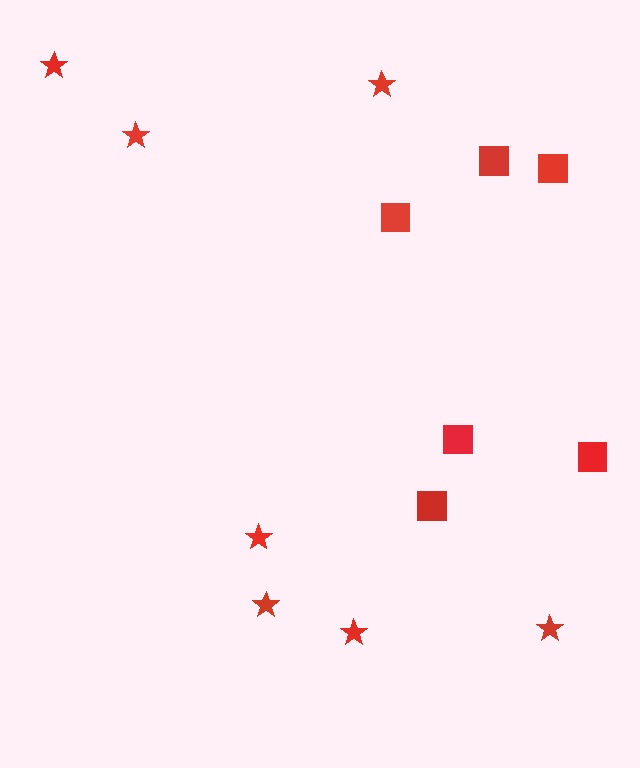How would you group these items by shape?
There are 2 groups: one group of stars (7) and one group of squares (6).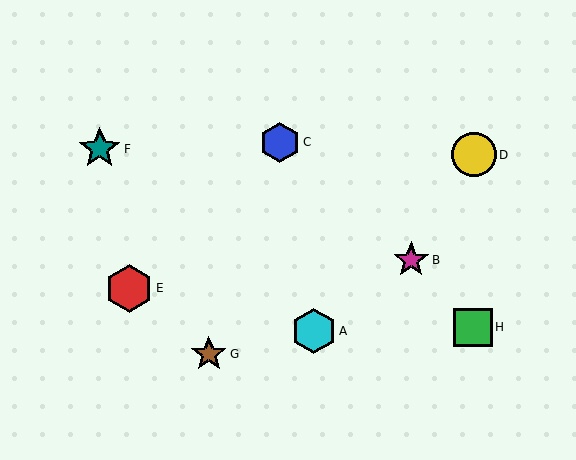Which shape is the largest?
The red hexagon (labeled E) is the largest.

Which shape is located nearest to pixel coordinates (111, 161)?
The teal star (labeled F) at (100, 148) is nearest to that location.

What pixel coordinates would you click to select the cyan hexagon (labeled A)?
Click at (314, 331) to select the cyan hexagon A.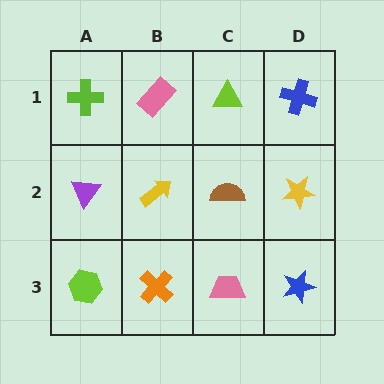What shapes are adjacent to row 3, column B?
A yellow arrow (row 2, column B), a lime hexagon (row 3, column A), a pink trapezoid (row 3, column C).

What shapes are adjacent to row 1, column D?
A yellow star (row 2, column D), a lime triangle (row 1, column C).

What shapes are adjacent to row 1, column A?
A purple triangle (row 2, column A), a pink rectangle (row 1, column B).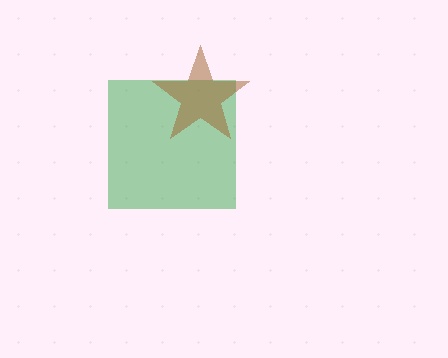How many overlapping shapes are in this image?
There are 2 overlapping shapes in the image.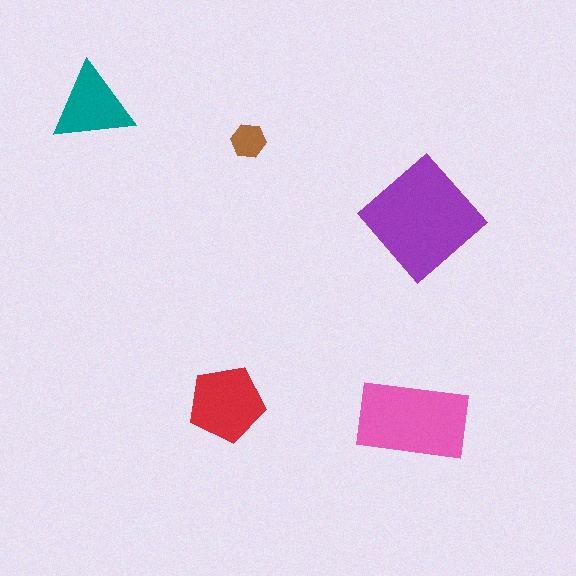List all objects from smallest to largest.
The brown hexagon, the teal triangle, the red pentagon, the pink rectangle, the purple diamond.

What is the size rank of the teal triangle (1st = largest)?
4th.